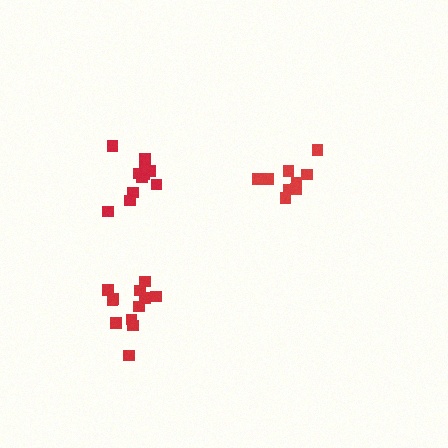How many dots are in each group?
Group 1: 9 dots, Group 2: 12 dots, Group 3: 11 dots (32 total).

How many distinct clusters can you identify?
There are 3 distinct clusters.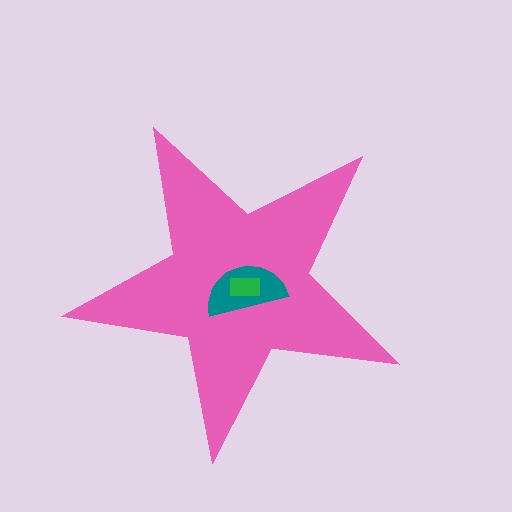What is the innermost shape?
The green rectangle.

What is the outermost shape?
The pink star.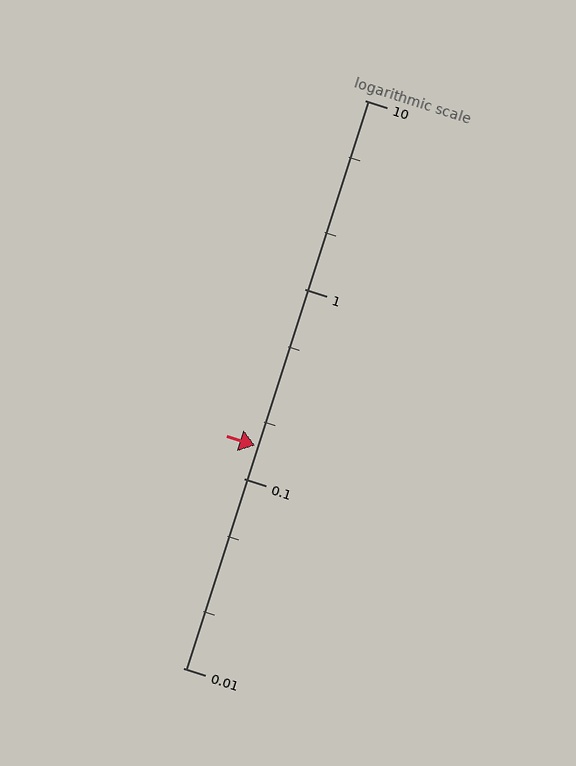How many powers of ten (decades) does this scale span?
The scale spans 3 decades, from 0.01 to 10.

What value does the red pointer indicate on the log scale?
The pointer indicates approximately 0.15.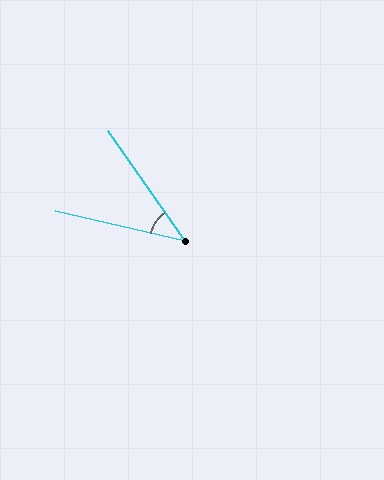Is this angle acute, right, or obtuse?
It is acute.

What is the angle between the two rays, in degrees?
Approximately 42 degrees.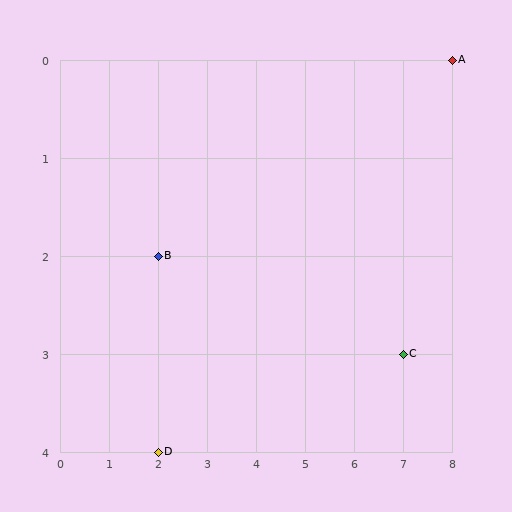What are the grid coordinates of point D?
Point D is at grid coordinates (2, 4).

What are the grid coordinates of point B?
Point B is at grid coordinates (2, 2).